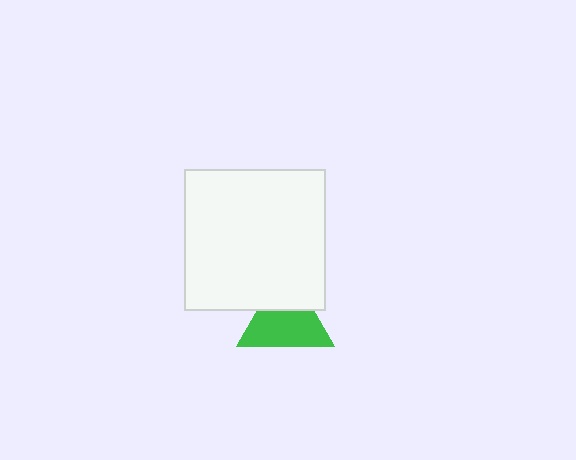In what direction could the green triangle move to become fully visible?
The green triangle could move down. That would shift it out from behind the white square entirely.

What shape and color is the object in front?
The object in front is a white square.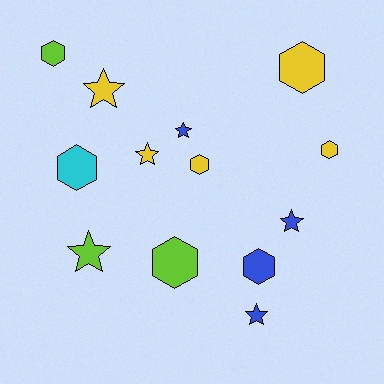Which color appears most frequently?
Yellow, with 5 objects.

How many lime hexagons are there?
There are 2 lime hexagons.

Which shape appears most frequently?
Hexagon, with 7 objects.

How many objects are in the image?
There are 13 objects.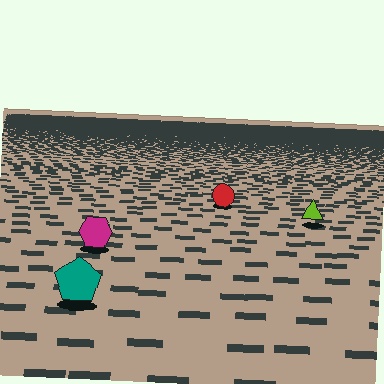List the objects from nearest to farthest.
From nearest to farthest: the teal pentagon, the magenta hexagon, the lime triangle, the red circle.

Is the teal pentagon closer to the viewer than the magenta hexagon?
Yes. The teal pentagon is closer — you can tell from the texture gradient: the ground texture is coarser near it.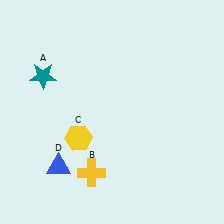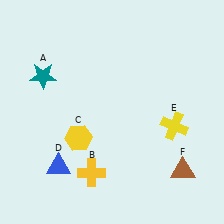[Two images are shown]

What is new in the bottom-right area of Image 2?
A yellow cross (E) was added in the bottom-right area of Image 2.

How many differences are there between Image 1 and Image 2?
There are 2 differences between the two images.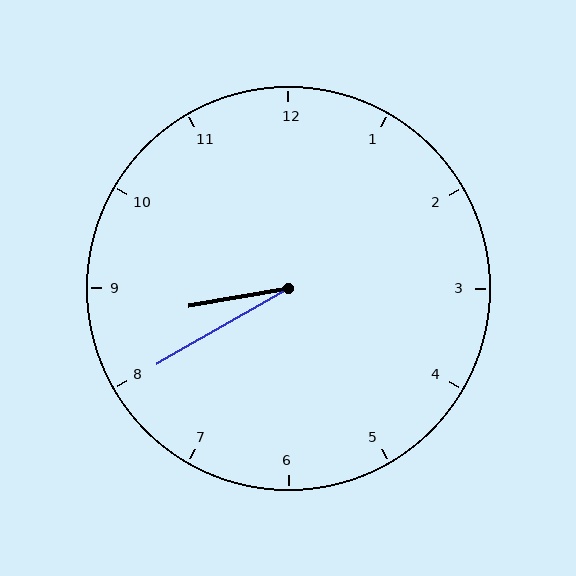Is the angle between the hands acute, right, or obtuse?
It is acute.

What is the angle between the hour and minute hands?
Approximately 20 degrees.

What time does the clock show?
8:40.